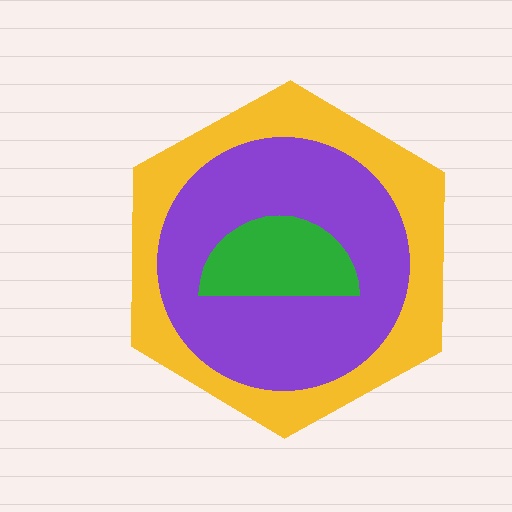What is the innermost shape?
The green semicircle.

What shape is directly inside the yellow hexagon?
The purple circle.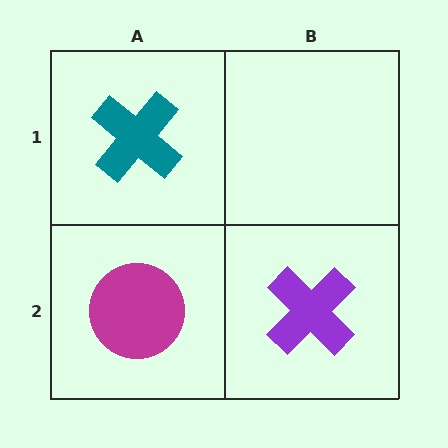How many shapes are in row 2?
2 shapes.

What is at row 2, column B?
A purple cross.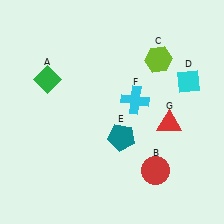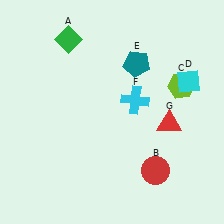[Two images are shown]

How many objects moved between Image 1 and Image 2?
3 objects moved between the two images.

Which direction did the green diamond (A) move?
The green diamond (A) moved up.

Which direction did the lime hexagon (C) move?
The lime hexagon (C) moved down.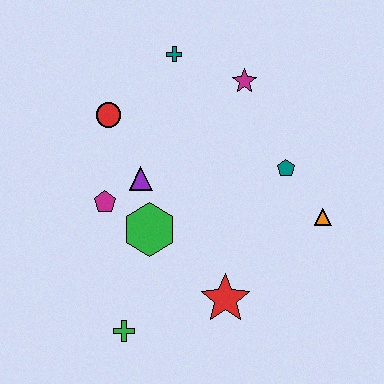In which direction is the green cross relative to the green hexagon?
The green cross is below the green hexagon.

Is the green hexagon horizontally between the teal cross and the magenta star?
No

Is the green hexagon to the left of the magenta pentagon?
No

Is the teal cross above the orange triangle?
Yes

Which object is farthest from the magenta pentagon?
The orange triangle is farthest from the magenta pentagon.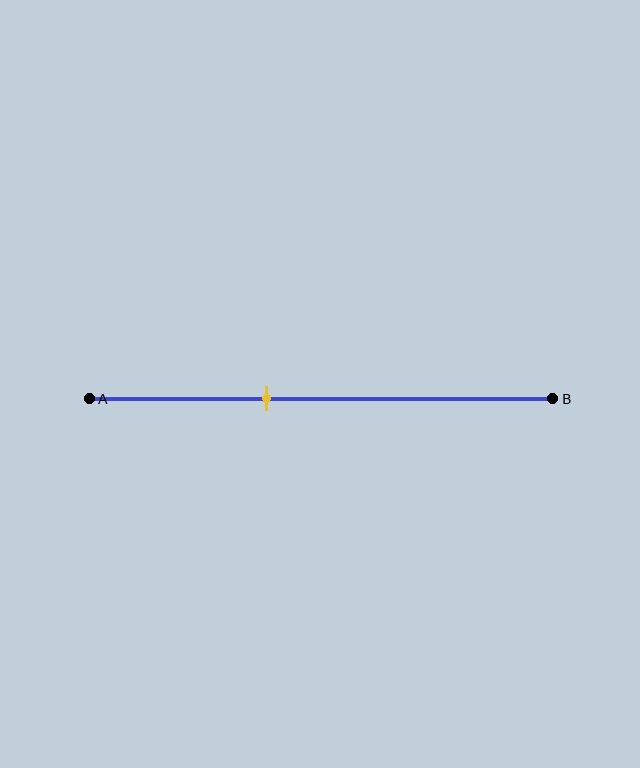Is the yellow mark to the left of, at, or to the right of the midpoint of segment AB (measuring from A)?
The yellow mark is to the left of the midpoint of segment AB.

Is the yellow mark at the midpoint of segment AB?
No, the mark is at about 40% from A, not at the 50% midpoint.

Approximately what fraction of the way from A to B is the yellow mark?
The yellow mark is approximately 40% of the way from A to B.